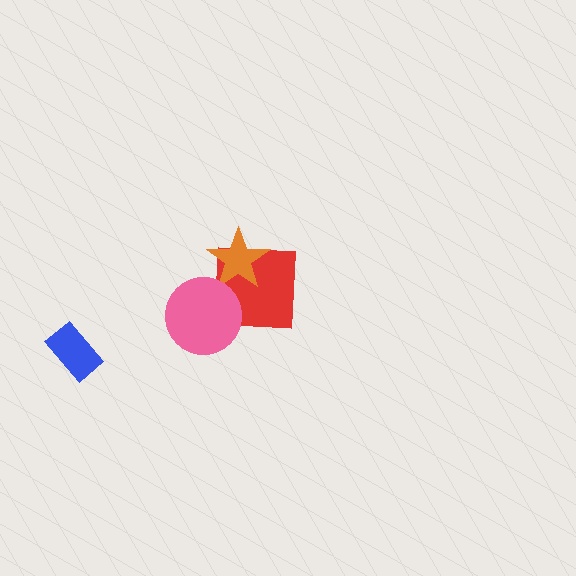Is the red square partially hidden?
Yes, it is partially covered by another shape.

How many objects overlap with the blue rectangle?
0 objects overlap with the blue rectangle.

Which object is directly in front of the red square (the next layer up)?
The orange star is directly in front of the red square.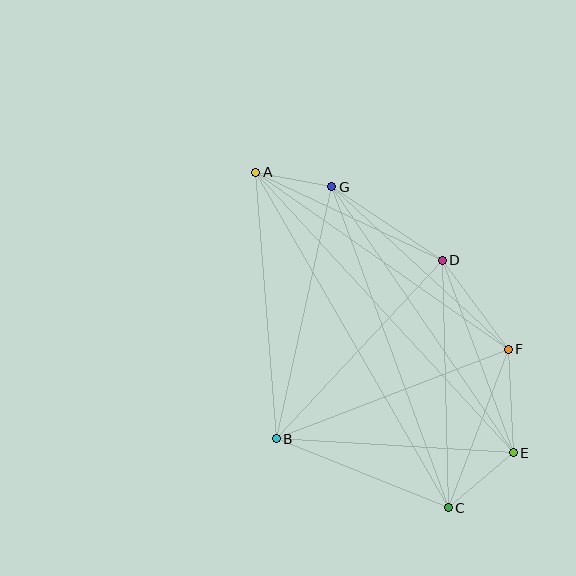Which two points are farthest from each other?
Points A and C are farthest from each other.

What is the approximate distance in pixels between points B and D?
The distance between B and D is approximately 244 pixels.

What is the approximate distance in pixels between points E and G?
The distance between E and G is approximately 322 pixels.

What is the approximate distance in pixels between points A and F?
The distance between A and F is approximately 309 pixels.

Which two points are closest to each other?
Points A and G are closest to each other.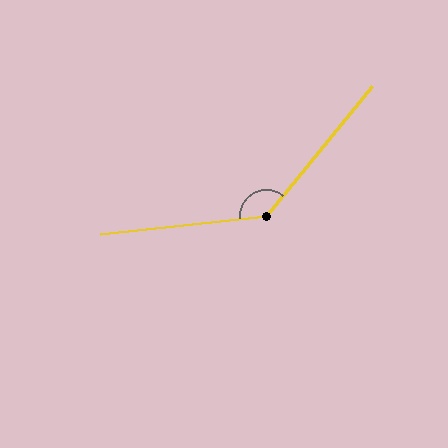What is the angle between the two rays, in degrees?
Approximately 135 degrees.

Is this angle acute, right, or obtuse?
It is obtuse.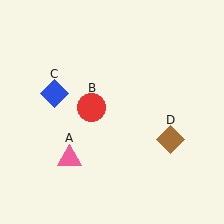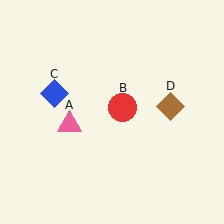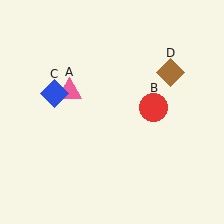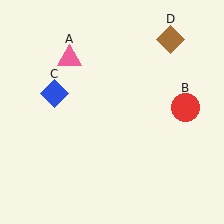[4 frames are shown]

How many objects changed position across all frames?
3 objects changed position: pink triangle (object A), red circle (object B), brown diamond (object D).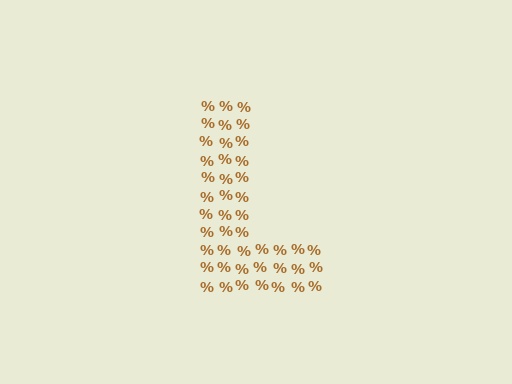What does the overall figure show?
The overall figure shows the letter L.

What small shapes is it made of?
It is made of small percent signs.